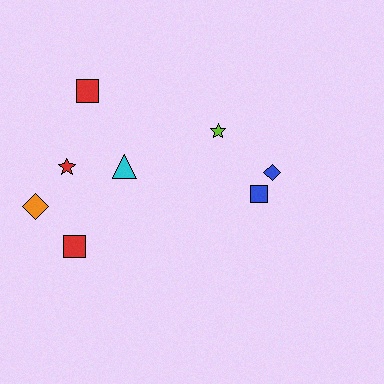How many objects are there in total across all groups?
There are 8 objects.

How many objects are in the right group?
There are 3 objects.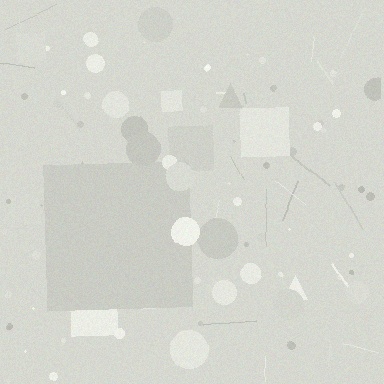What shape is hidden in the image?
A square is hidden in the image.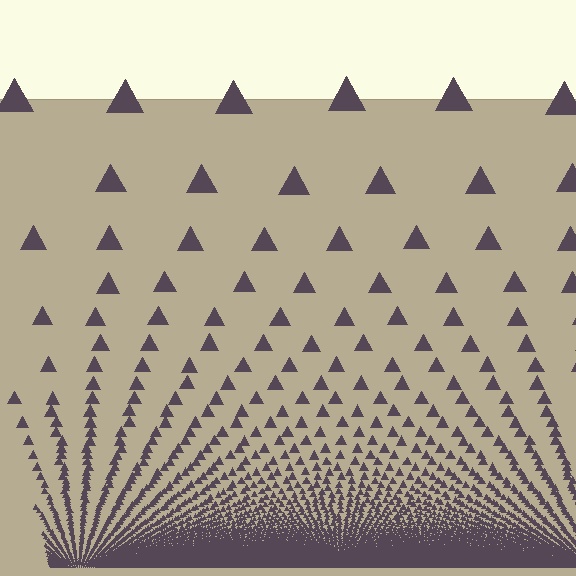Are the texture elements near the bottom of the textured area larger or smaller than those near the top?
Smaller. The gradient is inverted — elements near the bottom are smaller and denser.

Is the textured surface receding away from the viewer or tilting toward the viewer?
The surface appears to tilt toward the viewer. Texture elements get larger and sparser toward the top.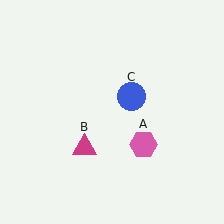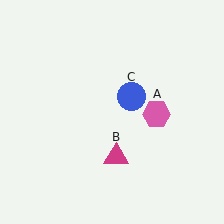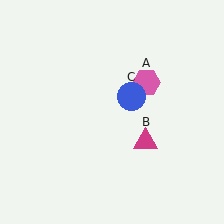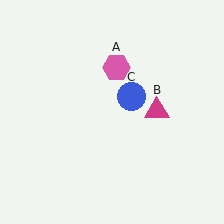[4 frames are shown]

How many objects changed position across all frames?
2 objects changed position: pink hexagon (object A), magenta triangle (object B).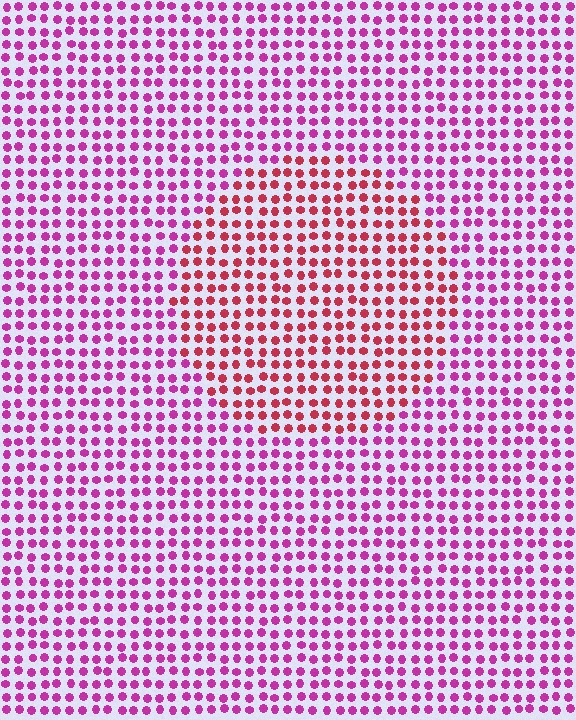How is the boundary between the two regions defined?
The boundary is defined purely by a slight shift in hue (about 36 degrees). Spacing, size, and orientation are identical on both sides.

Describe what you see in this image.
The image is filled with small magenta elements in a uniform arrangement. A circle-shaped region is visible where the elements are tinted to a slightly different hue, forming a subtle color boundary.